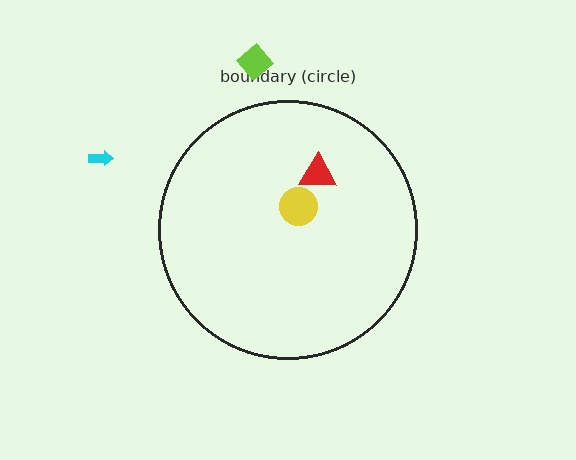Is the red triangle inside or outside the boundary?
Inside.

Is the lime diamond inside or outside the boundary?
Outside.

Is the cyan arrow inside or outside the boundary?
Outside.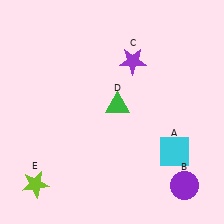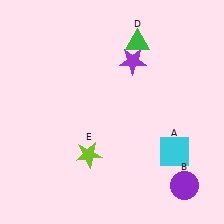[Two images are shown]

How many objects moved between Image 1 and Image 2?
2 objects moved between the two images.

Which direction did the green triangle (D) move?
The green triangle (D) moved up.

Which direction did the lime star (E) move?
The lime star (E) moved right.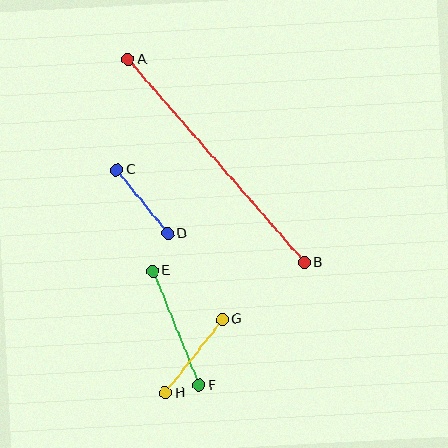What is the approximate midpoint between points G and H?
The midpoint is at approximately (194, 356) pixels.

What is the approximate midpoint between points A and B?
The midpoint is at approximately (216, 161) pixels.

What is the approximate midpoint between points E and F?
The midpoint is at approximately (176, 328) pixels.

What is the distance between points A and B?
The distance is approximately 269 pixels.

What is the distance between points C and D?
The distance is approximately 82 pixels.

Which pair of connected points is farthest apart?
Points A and B are farthest apart.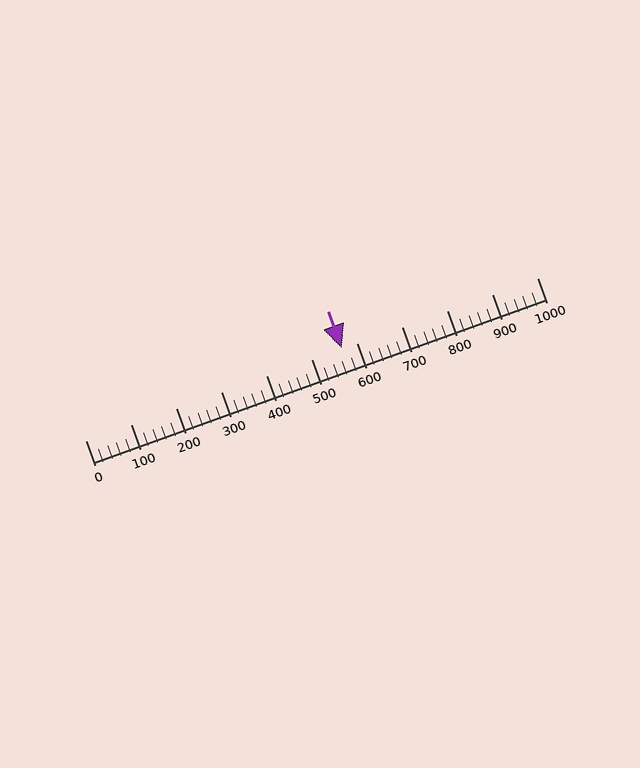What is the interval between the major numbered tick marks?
The major tick marks are spaced 100 units apart.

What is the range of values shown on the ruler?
The ruler shows values from 0 to 1000.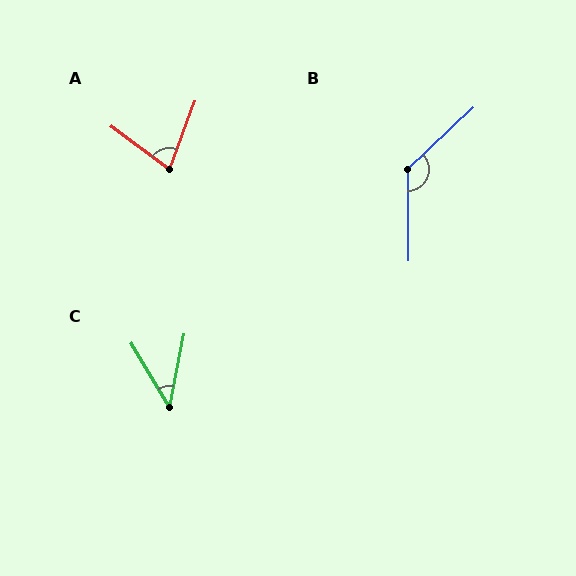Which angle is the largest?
B, at approximately 133 degrees.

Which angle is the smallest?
C, at approximately 42 degrees.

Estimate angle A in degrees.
Approximately 74 degrees.